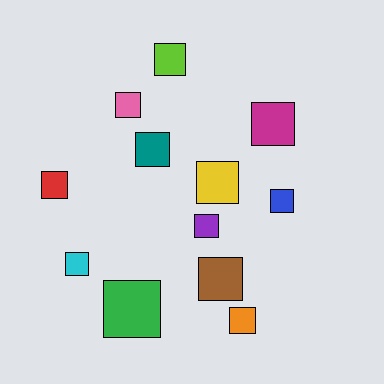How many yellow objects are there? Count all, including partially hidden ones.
There is 1 yellow object.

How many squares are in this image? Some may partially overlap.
There are 12 squares.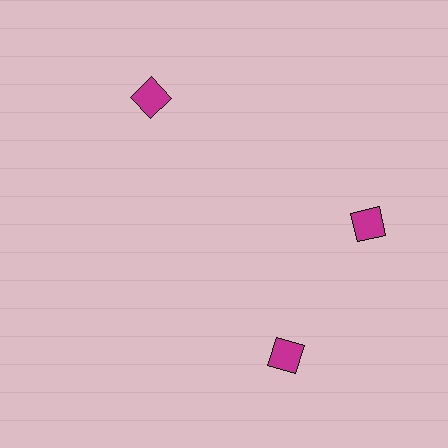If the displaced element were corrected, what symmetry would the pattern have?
It would have 3-fold rotational symmetry — the pattern would map onto itself every 120 degrees.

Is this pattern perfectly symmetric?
No. The 3 magenta diamonds are arranged in a ring, but one element near the 7 o'clock position is rotated out of alignment along the ring, breaking the 3-fold rotational symmetry.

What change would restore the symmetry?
The symmetry would be restored by rotating it back into even spacing with its neighbors so that all 3 diamonds sit at equal angles and equal distance from the center.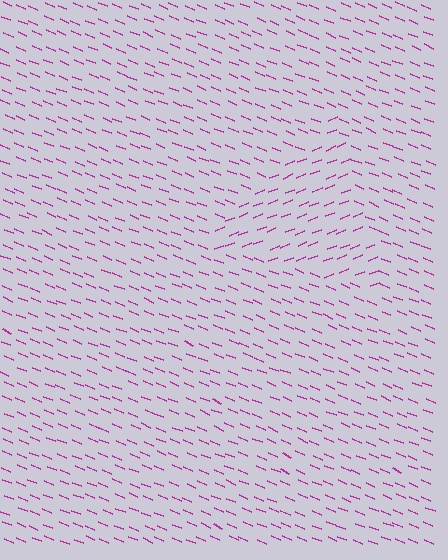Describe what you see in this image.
The image is filled with small magenta line segments. A triangle region in the image has lines oriented differently from the surrounding lines, creating a visible texture boundary.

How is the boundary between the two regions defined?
The boundary is defined purely by a change in line orientation (approximately 45 degrees difference). All lines are the same color and thickness.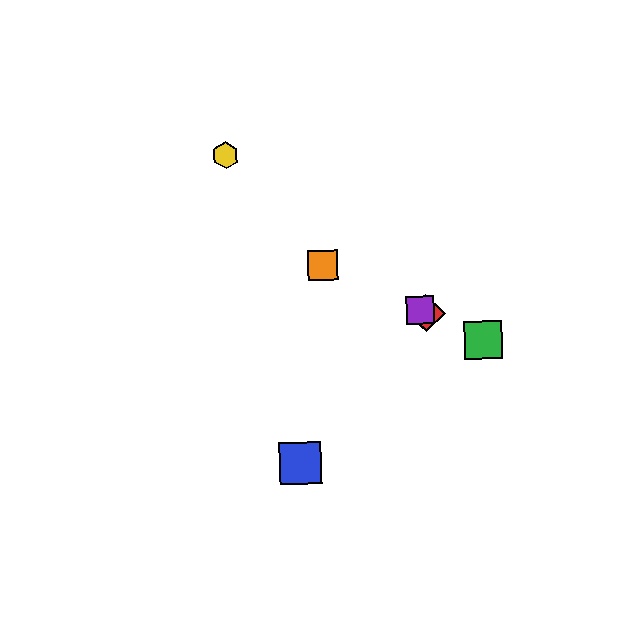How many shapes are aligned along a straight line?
4 shapes (the red diamond, the green square, the purple square, the orange square) are aligned along a straight line.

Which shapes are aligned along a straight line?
The red diamond, the green square, the purple square, the orange square are aligned along a straight line.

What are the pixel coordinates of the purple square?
The purple square is at (420, 310).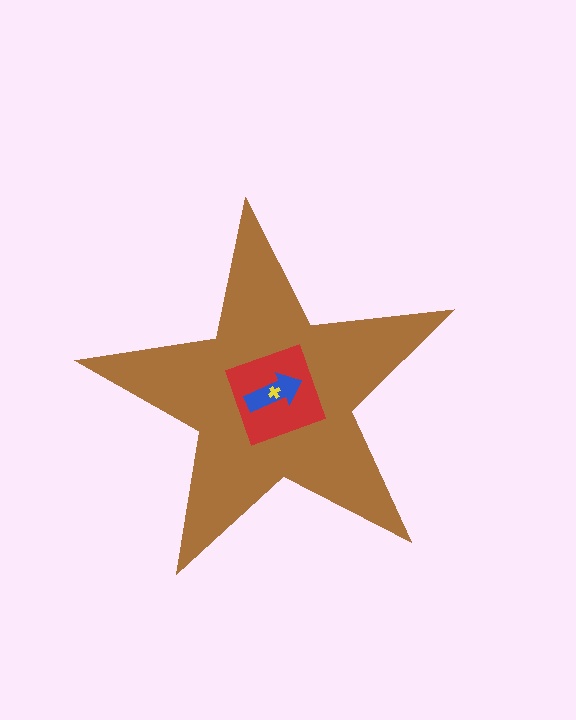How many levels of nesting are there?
4.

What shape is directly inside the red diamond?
The blue arrow.